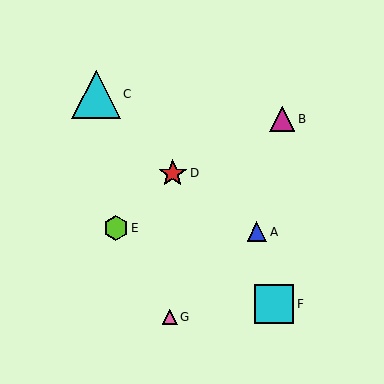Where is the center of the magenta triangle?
The center of the magenta triangle is at (282, 119).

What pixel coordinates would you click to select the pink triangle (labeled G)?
Click at (170, 317) to select the pink triangle G.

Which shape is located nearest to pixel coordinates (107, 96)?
The cyan triangle (labeled C) at (96, 94) is nearest to that location.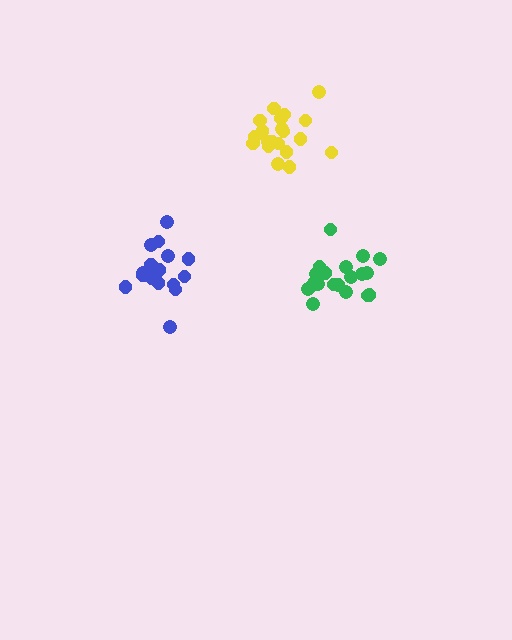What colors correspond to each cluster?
The clusters are colored: yellow, blue, green.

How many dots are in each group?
Group 1: 20 dots, Group 2: 17 dots, Group 3: 20 dots (57 total).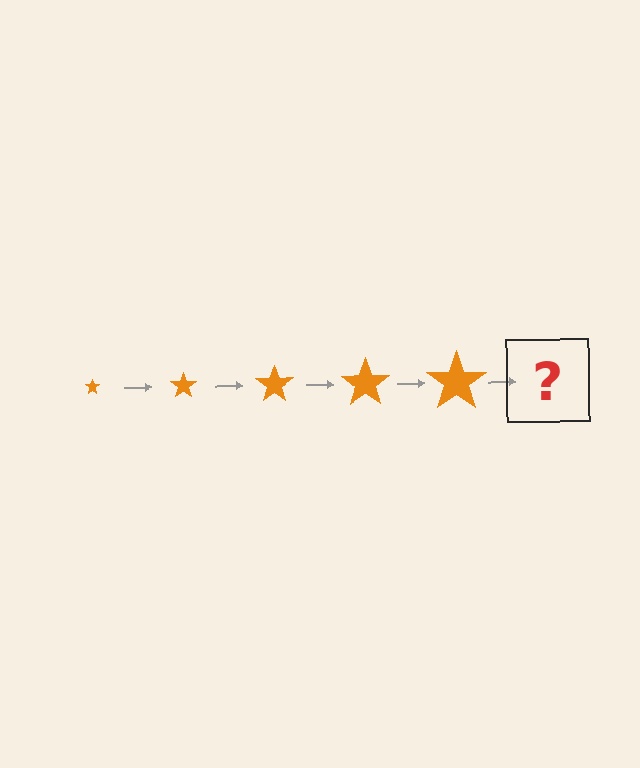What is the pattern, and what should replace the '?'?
The pattern is that the star gets progressively larger each step. The '?' should be an orange star, larger than the previous one.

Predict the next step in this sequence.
The next step is an orange star, larger than the previous one.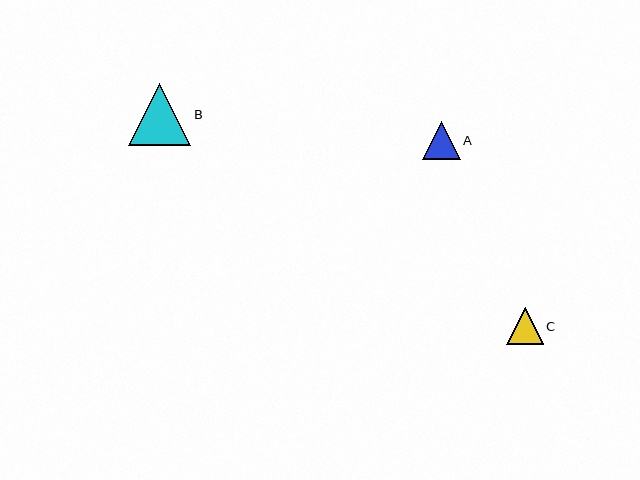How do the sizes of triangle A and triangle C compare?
Triangle A and triangle C are approximately the same size.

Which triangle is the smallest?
Triangle C is the smallest with a size of approximately 37 pixels.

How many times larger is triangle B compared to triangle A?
Triangle B is approximately 1.6 times the size of triangle A.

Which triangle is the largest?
Triangle B is the largest with a size of approximately 62 pixels.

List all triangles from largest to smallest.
From largest to smallest: B, A, C.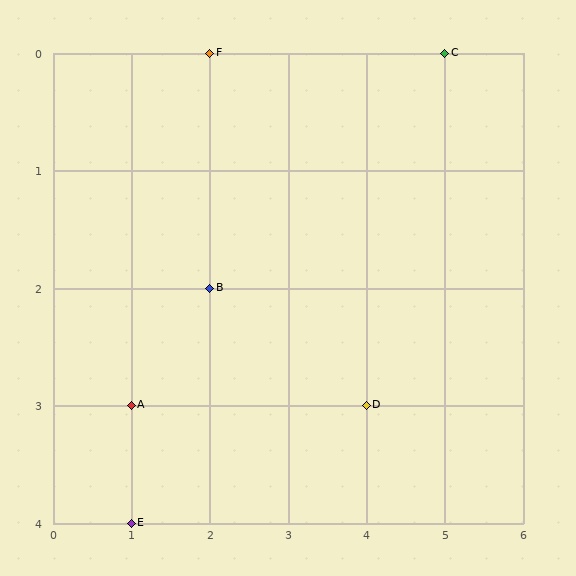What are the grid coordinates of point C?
Point C is at grid coordinates (5, 0).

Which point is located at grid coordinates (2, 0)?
Point F is at (2, 0).